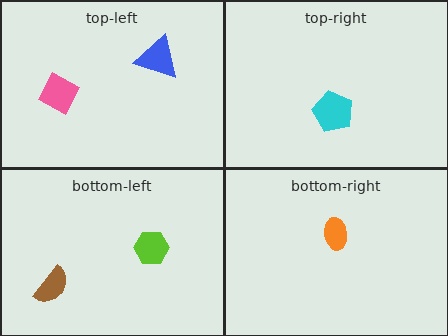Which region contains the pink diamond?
The top-left region.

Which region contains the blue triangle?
The top-left region.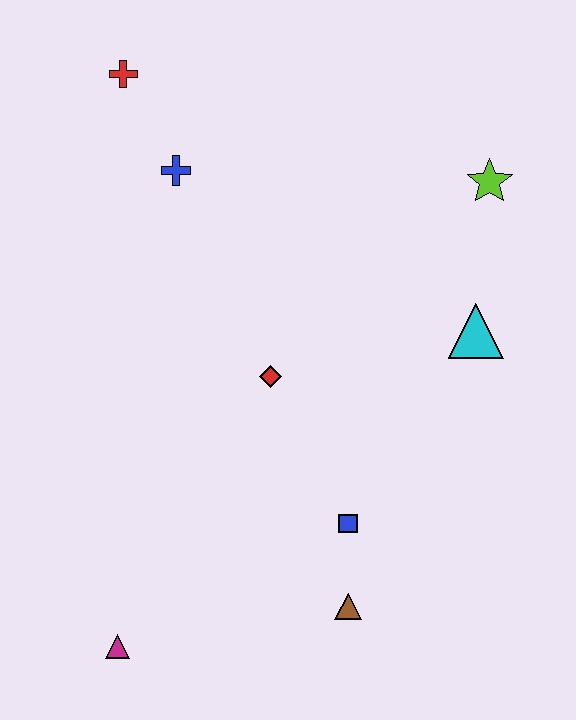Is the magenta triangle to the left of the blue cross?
Yes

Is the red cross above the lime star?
Yes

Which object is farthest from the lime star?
The magenta triangle is farthest from the lime star.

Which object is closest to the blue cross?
The red cross is closest to the blue cross.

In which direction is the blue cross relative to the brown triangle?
The blue cross is above the brown triangle.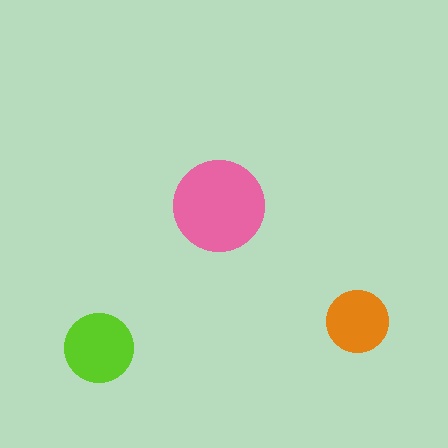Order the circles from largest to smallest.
the pink one, the lime one, the orange one.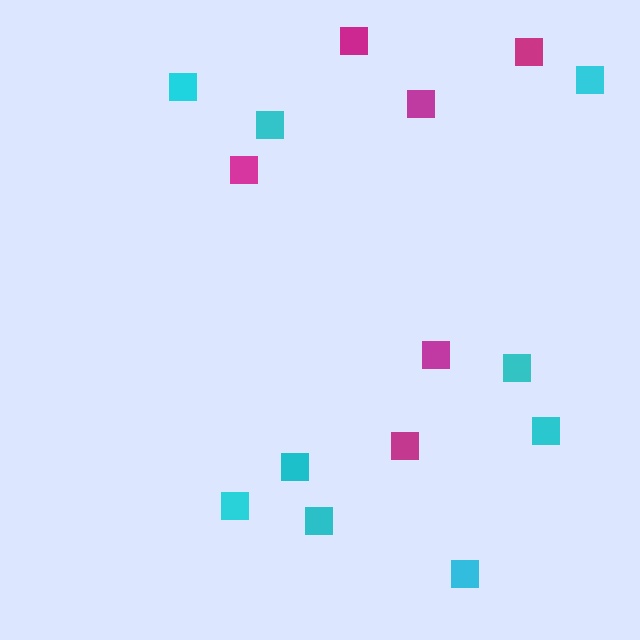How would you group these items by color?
There are 2 groups: one group of cyan squares (9) and one group of magenta squares (6).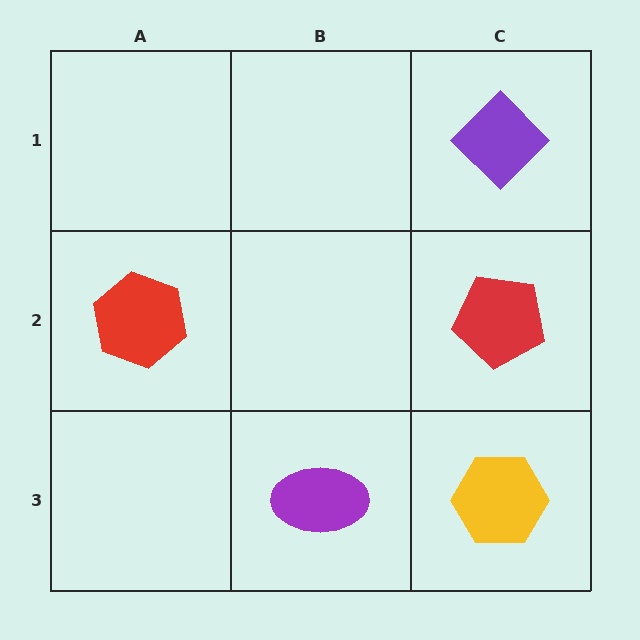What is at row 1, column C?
A purple diamond.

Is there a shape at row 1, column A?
No, that cell is empty.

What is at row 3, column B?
A purple ellipse.